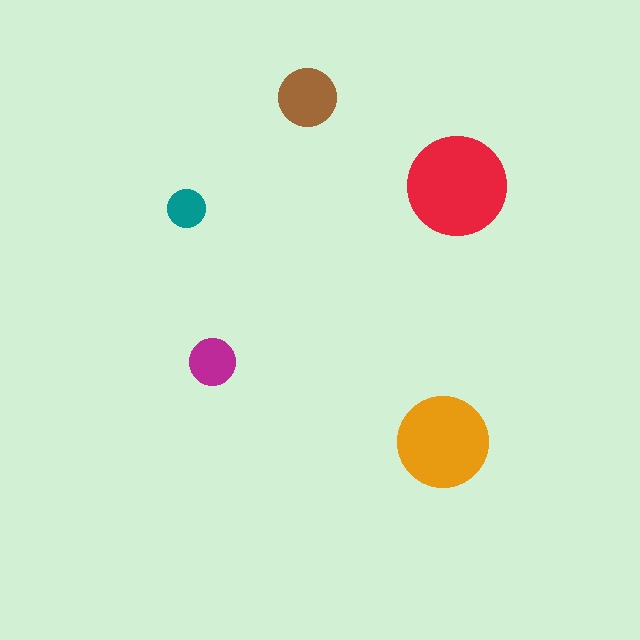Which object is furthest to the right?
The red circle is rightmost.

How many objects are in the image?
There are 5 objects in the image.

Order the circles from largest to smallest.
the red one, the orange one, the brown one, the magenta one, the teal one.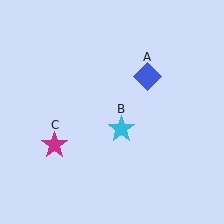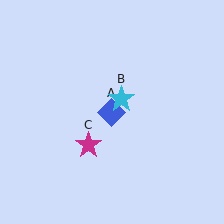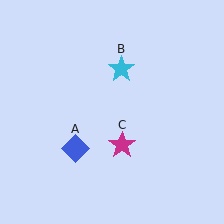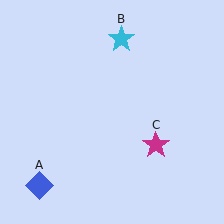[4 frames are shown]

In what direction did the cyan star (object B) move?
The cyan star (object B) moved up.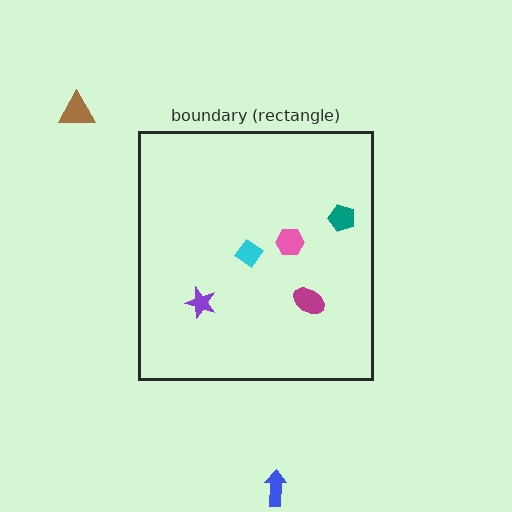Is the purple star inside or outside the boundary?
Inside.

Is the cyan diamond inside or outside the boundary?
Inside.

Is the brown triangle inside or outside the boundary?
Outside.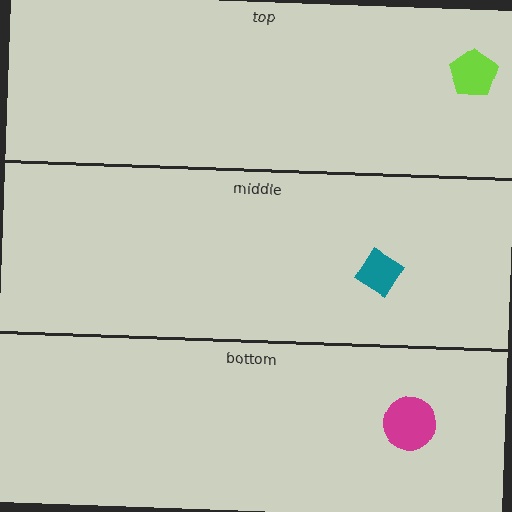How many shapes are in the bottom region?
1.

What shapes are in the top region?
The lime pentagon.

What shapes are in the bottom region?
The magenta circle.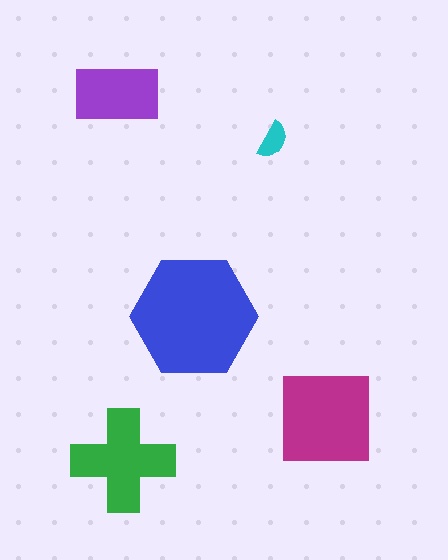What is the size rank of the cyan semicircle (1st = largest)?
5th.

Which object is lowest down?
The green cross is bottommost.